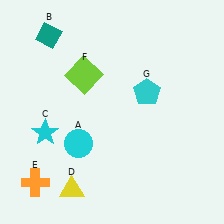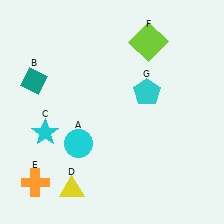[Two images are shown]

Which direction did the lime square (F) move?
The lime square (F) moved right.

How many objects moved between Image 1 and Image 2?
2 objects moved between the two images.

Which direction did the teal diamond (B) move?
The teal diamond (B) moved down.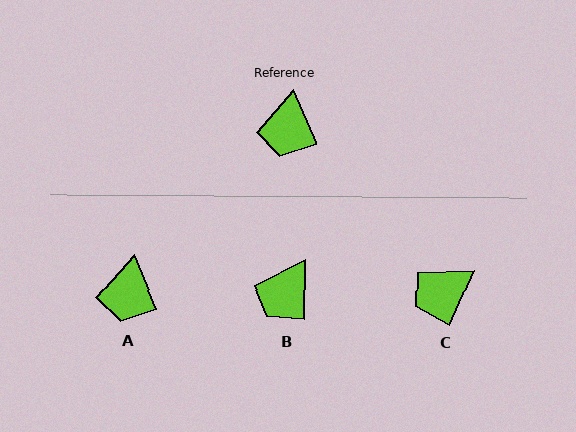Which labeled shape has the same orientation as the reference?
A.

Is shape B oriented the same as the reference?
No, it is off by about 23 degrees.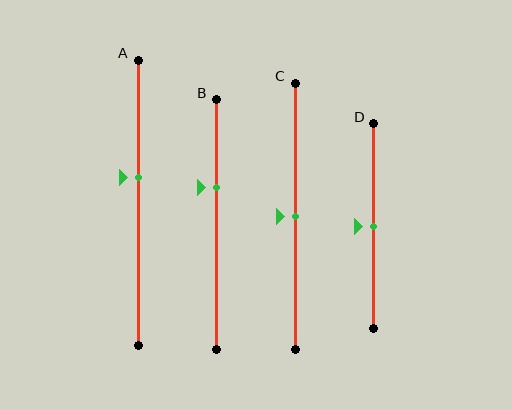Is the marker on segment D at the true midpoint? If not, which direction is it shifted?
Yes, the marker on segment D is at the true midpoint.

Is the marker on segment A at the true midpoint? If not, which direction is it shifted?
No, the marker on segment A is shifted upward by about 9% of the segment length.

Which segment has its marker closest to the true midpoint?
Segment C has its marker closest to the true midpoint.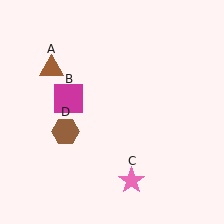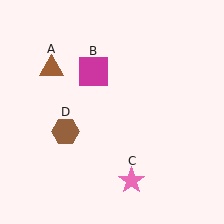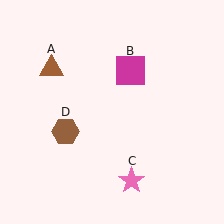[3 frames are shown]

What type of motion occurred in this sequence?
The magenta square (object B) rotated clockwise around the center of the scene.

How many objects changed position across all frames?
1 object changed position: magenta square (object B).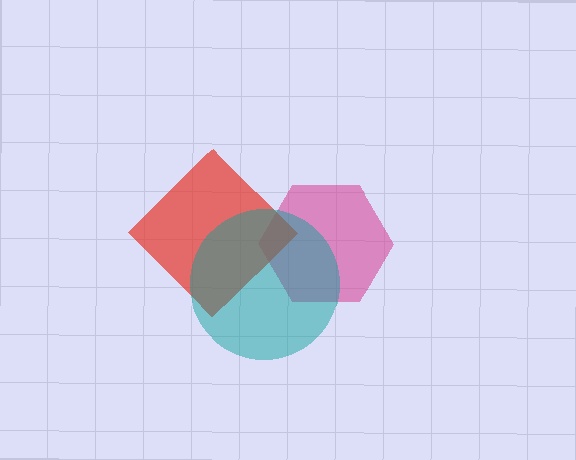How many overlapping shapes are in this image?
There are 3 overlapping shapes in the image.